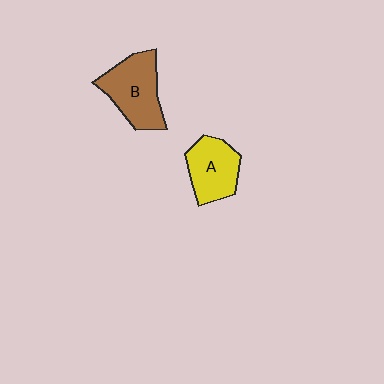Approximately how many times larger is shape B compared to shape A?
Approximately 1.2 times.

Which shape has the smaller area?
Shape A (yellow).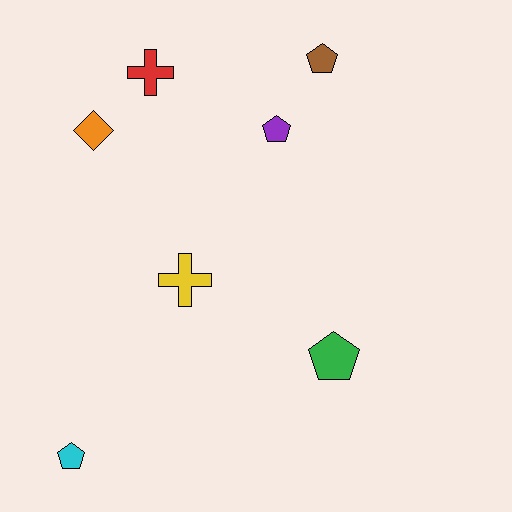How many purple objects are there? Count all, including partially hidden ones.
There is 1 purple object.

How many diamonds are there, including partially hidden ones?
There is 1 diamond.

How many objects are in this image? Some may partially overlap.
There are 7 objects.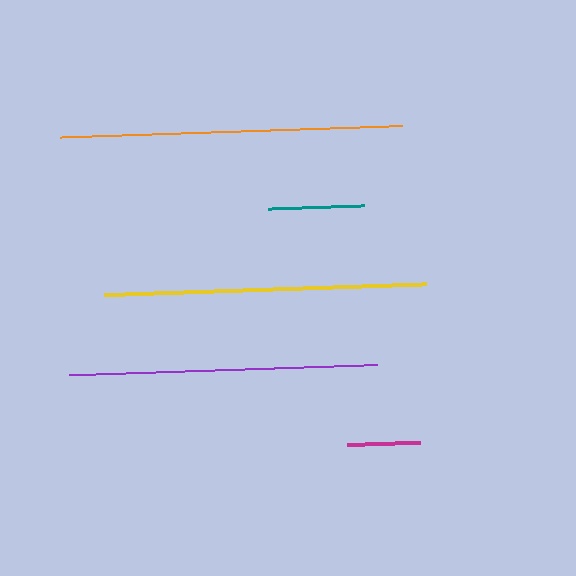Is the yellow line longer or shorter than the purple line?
The yellow line is longer than the purple line.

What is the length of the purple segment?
The purple segment is approximately 308 pixels long.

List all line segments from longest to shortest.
From longest to shortest: orange, yellow, purple, teal, magenta.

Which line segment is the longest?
The orange line is the longest at approximately 341 pixels.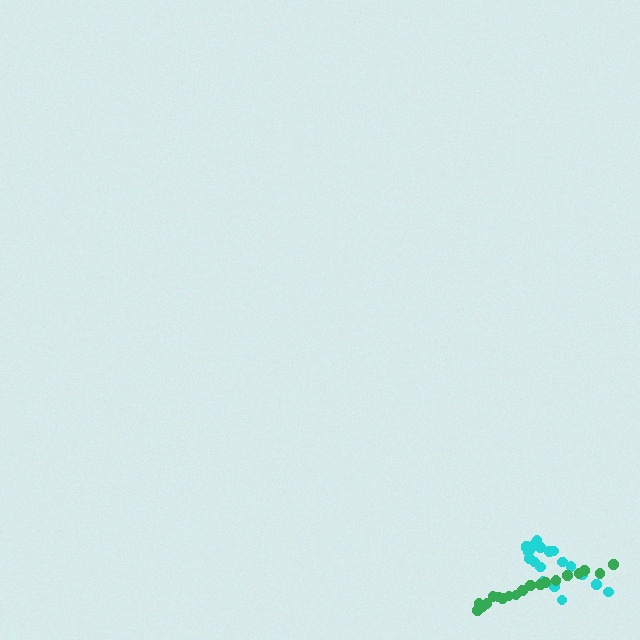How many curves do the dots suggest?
There are 2 distinct paths.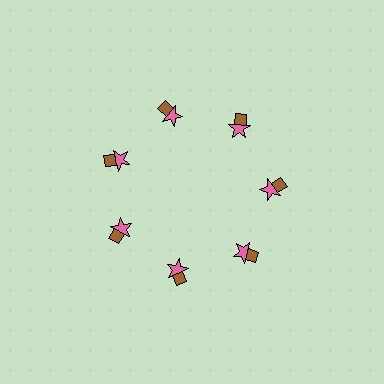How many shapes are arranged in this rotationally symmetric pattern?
There are 14 shapes, arranged in 7 groups of 2.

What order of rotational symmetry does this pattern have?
This pattern has 7-fold rotational symmetry.